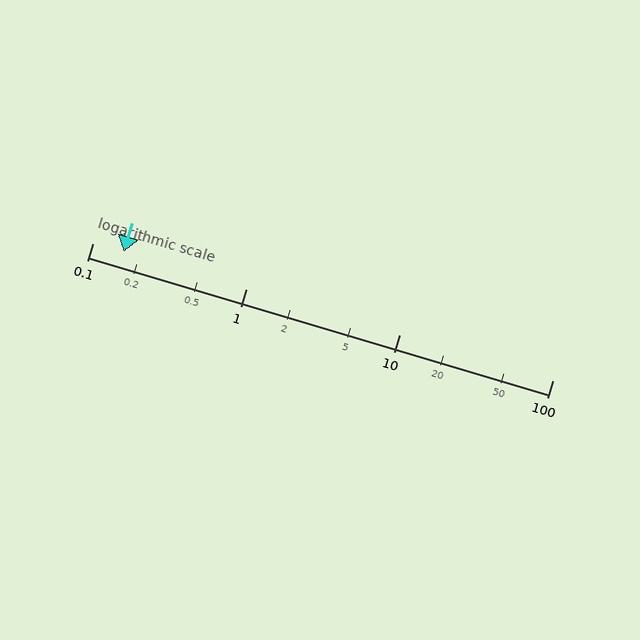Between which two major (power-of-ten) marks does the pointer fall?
The pointer is between 0.1 and 1.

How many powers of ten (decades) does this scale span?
The scale spans 3 decades, from 0.1 to 100.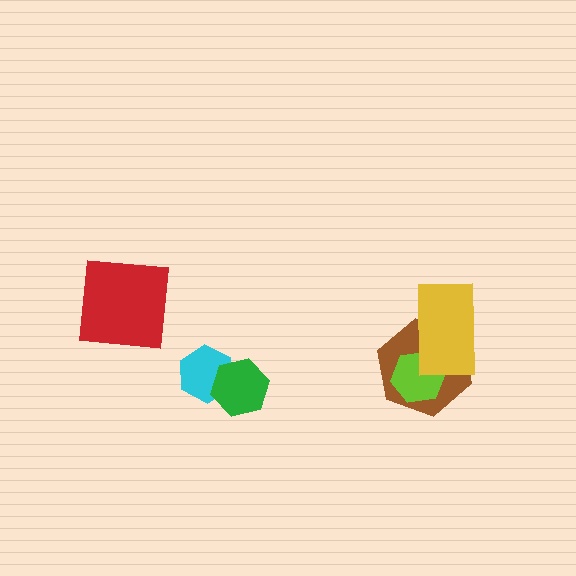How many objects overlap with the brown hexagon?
2 objects overlap with the brown hexagon.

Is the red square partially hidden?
No, no other shape covers it.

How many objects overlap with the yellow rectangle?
2 objects overlap with the yellow rectangle.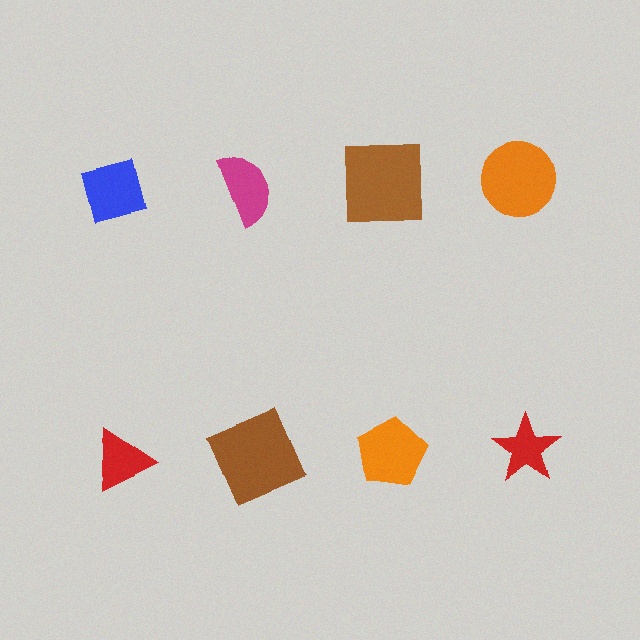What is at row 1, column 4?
An orange circle.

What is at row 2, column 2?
A brown square.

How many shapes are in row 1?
4 shapes.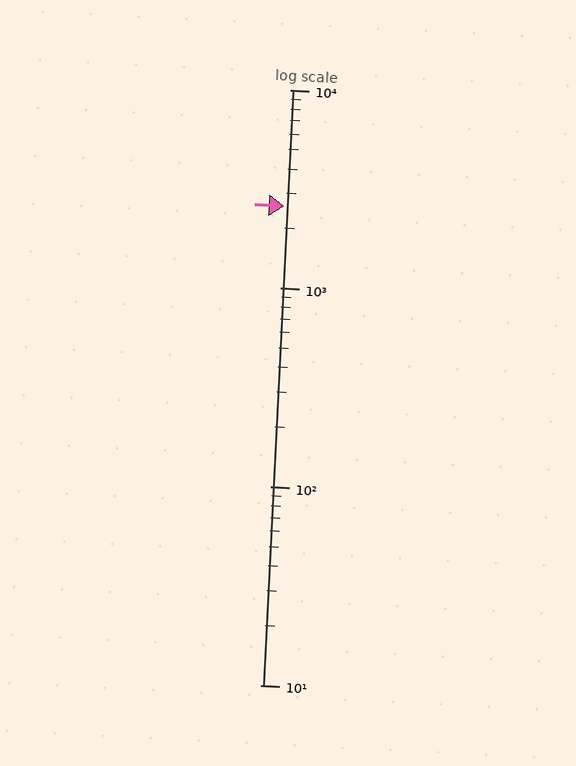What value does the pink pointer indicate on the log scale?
The pointer indicates approximately 2600.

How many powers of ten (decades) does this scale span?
The scale spans 3 decades, from 10 to 10000.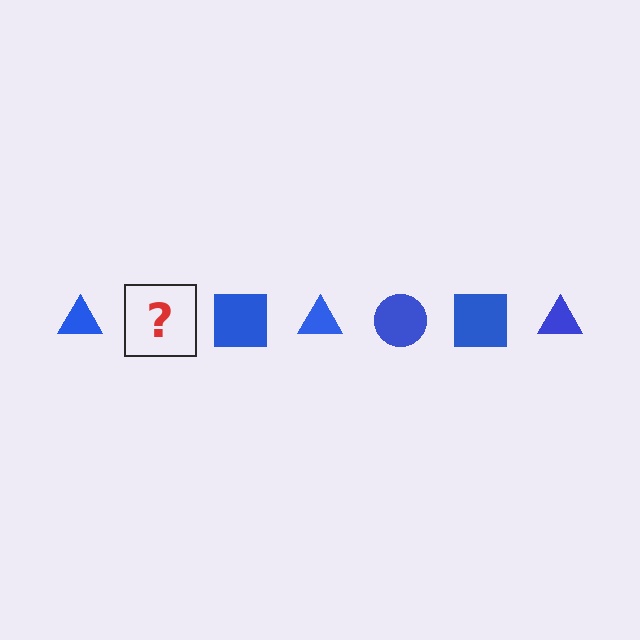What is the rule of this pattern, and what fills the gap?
The rule is that the pattern cycles through triangle, circle, square shapes in blue. The gap should be filled with a blue circle.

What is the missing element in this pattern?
The missing element is a blue circle.